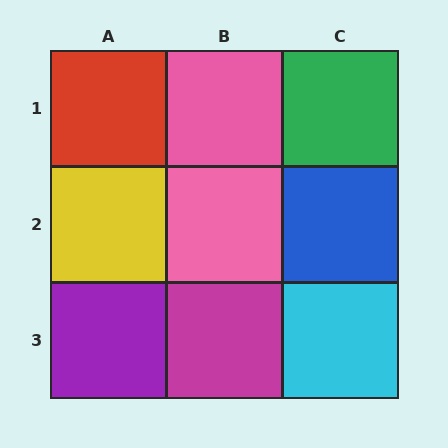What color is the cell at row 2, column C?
Blue.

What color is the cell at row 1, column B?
Pink.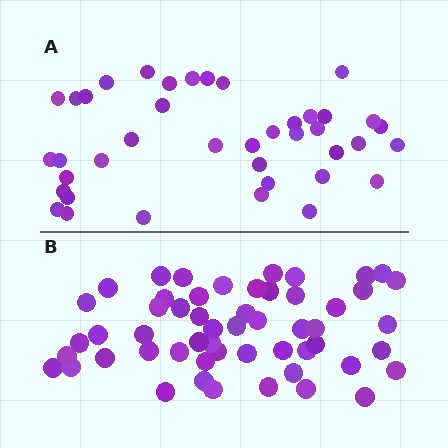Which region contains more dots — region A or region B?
Region B (the bottom region) has more dots.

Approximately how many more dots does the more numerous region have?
Region B has approximately 15 more dots than region A.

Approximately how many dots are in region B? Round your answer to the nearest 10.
About 50 dots. (The exact count is 54, which rounds to 50.)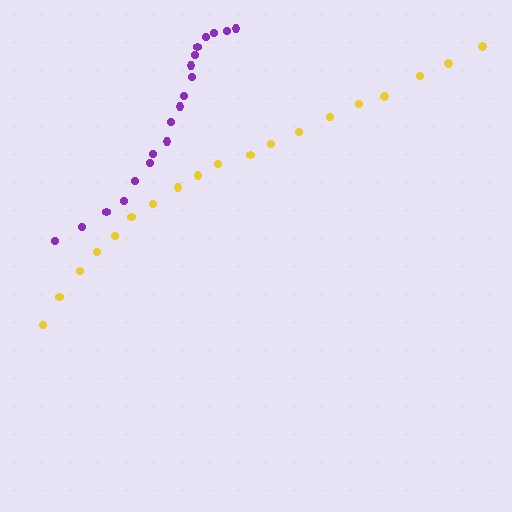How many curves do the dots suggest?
There are 2 distinct paths.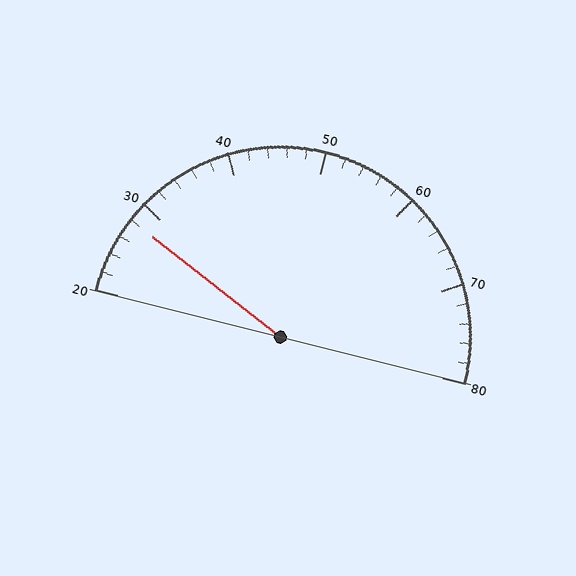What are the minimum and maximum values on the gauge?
The gauge ranges from 20 to 80.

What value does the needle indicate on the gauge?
The needle indicates approximately 28.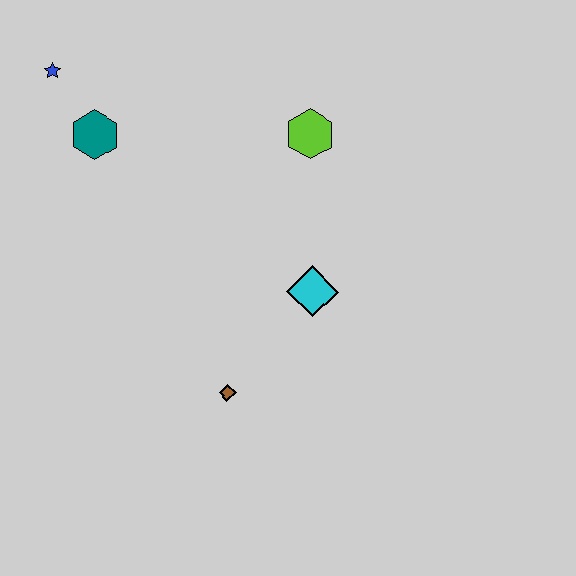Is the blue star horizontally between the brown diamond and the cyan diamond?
No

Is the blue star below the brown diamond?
No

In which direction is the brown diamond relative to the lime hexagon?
The brown diamond is below the lime hexagon.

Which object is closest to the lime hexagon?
The cyan diamond is closest to the lime hexagon.